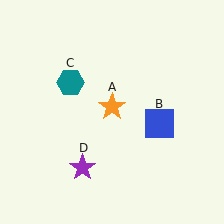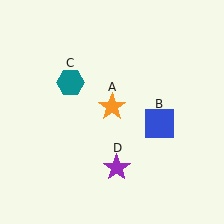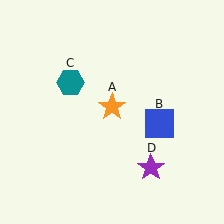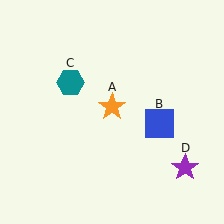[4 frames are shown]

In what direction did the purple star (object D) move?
The purple star (object D) moved right.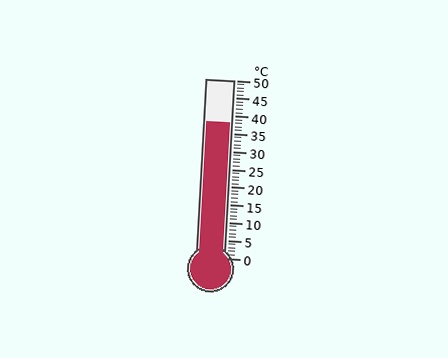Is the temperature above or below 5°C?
The temperature is above 5°C.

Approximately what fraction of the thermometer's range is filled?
The thermometer is filled to approximately 75% of its range.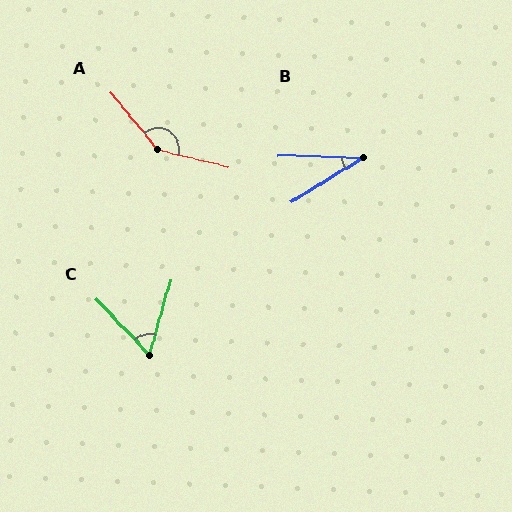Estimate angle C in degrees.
Approximately 59 degrees.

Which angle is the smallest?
B, at approximately 33 degrees.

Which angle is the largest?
A, at approximately 143 degrees.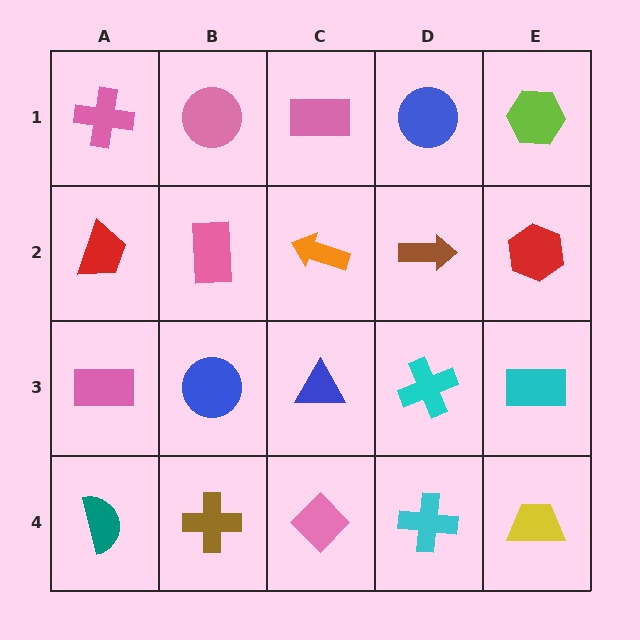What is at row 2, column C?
An orange arrow.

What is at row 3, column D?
A cyan cross.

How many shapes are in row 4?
5 shapes.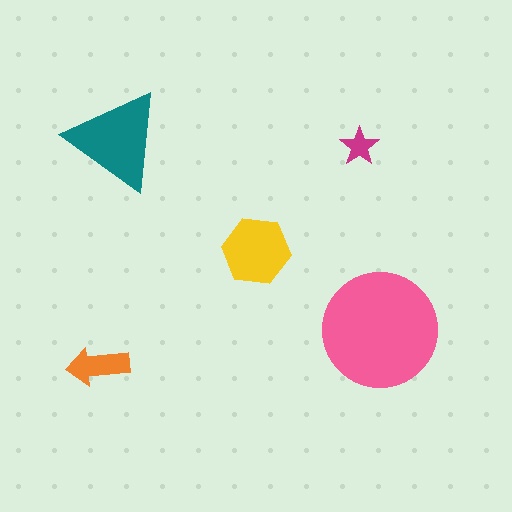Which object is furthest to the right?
The pink circle is rightmost.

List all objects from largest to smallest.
The pink circle, the teal triangle, the yellow hexagon, the orange arrow, the magenta star.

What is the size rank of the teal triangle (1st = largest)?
2nd.